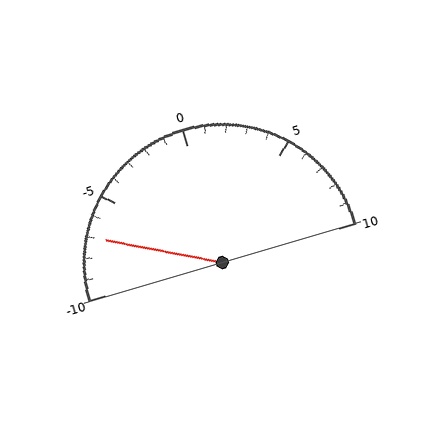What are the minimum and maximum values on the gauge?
The gauge ranges from -10 to 10.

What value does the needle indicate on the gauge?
The needle indicates approximately -7.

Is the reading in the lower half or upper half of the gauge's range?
The reading is in the lower half of the range (-10 to 10).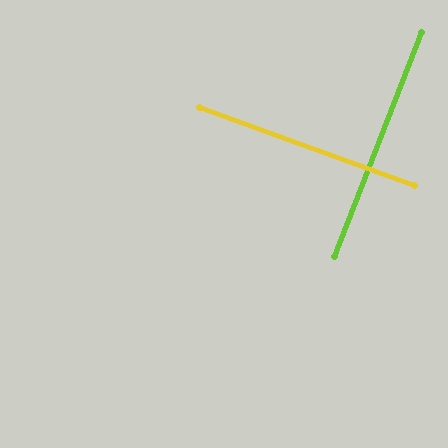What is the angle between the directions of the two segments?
Approximately 89 degrees.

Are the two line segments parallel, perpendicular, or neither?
Perpendicular — they meet at approximately 89°.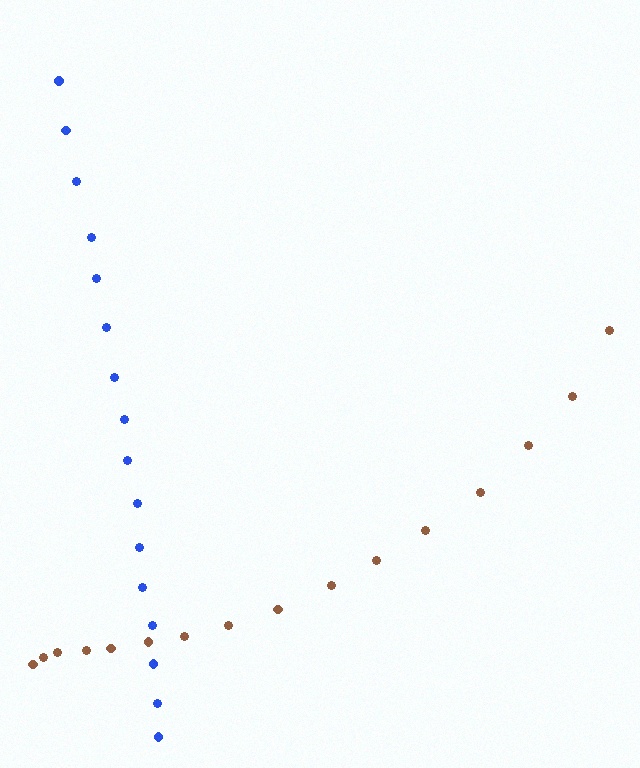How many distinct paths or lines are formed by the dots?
There are 2 distinct paths.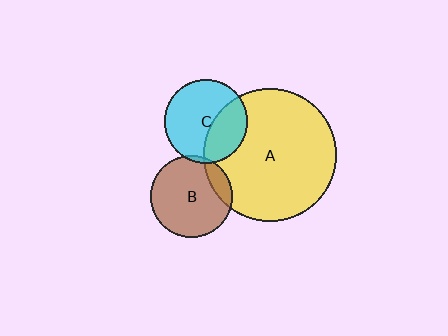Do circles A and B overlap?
Yes.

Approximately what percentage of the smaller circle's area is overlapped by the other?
Approximately 15%.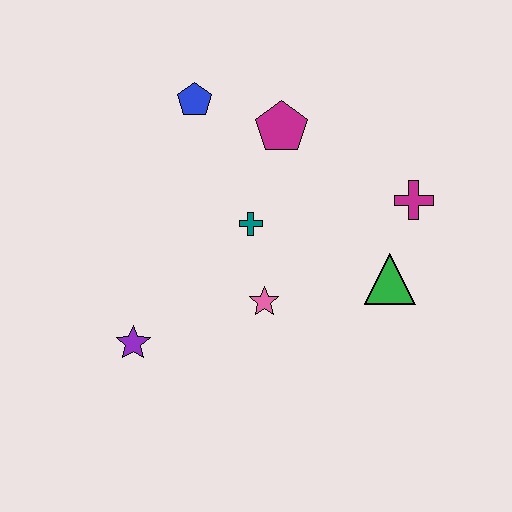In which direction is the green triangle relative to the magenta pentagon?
The green triangle is below the magenta pentagon.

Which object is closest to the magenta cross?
The green triangle is closest to the magenta cross.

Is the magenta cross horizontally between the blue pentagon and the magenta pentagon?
No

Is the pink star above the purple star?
Yes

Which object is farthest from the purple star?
The magenta cross is farthest from the purple star.